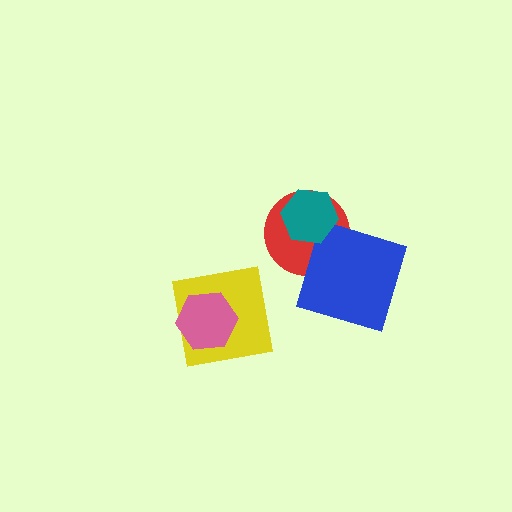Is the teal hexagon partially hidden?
No, no other shape covers it.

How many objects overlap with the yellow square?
1 object overlaps with the yellow square.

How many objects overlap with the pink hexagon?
1 object overlaps with the pink hexagon.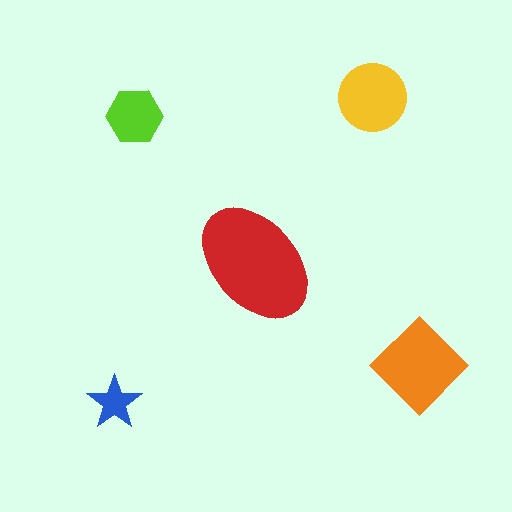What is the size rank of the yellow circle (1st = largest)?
3rd.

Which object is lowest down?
The blue star is bottommost.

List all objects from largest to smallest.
The red ellipse, the orange diamond, the yellow circle, the lime hexagon, the blue star.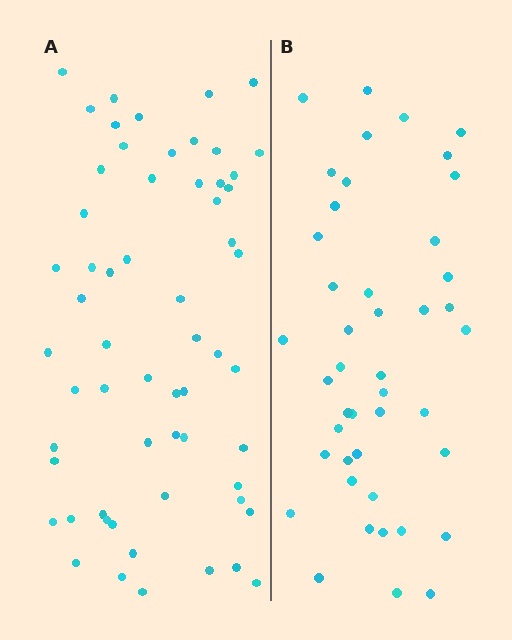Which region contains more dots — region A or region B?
Region A (the left region) has more dots.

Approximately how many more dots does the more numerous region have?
Region A has approximately 15 more dots than region B.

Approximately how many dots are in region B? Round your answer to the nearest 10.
About 40 dots. (The exact count is 44, which rounds to 40.)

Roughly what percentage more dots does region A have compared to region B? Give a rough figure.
About 35% more.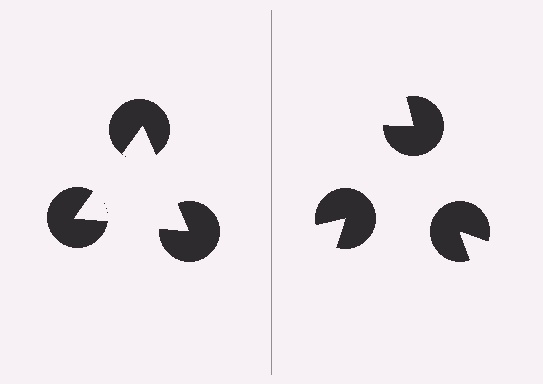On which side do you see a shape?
An illusory triangle appears on the left side. On the right side the wedge cuts are rotated, so no coherent shape forms.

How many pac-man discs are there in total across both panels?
6 — 3 on each side.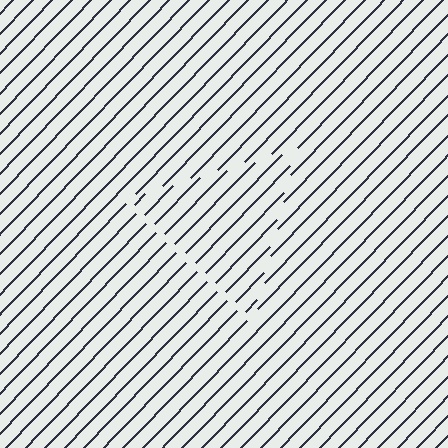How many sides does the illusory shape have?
3 sides — the line-ends trace a triangle.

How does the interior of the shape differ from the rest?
The interior of the shape contains the same grating, shifted by half a period — the contour is defined by the phase discontinuity where line-ends from the inner and outer gratings abut.